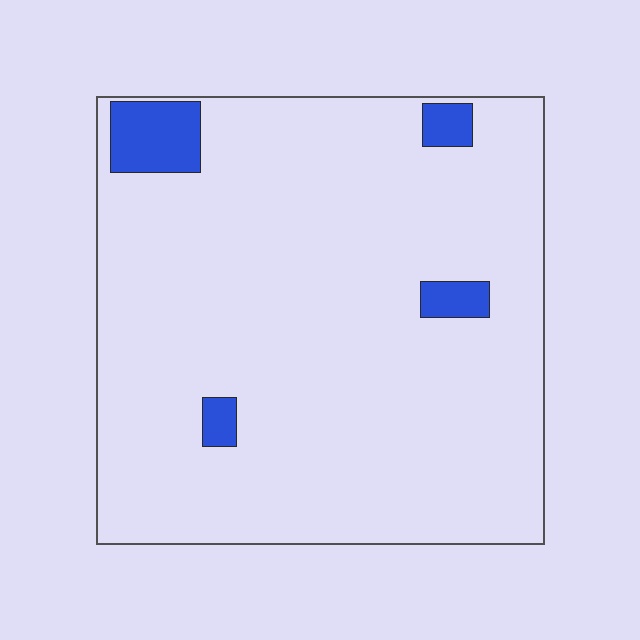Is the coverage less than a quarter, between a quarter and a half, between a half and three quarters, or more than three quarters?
Less than a quarter.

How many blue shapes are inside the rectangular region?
4.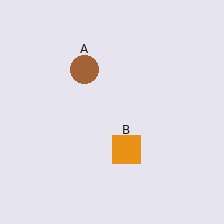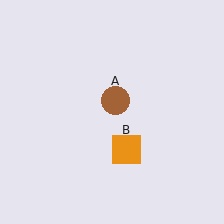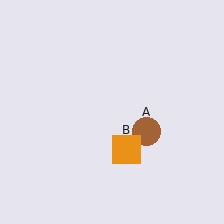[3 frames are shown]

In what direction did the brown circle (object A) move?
The brown circle (object A) moved down and to the right.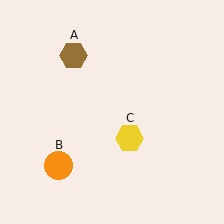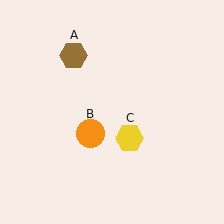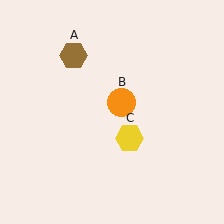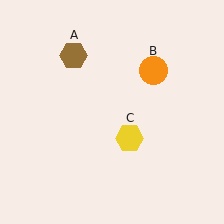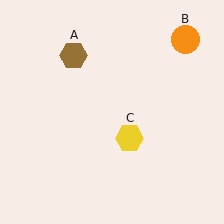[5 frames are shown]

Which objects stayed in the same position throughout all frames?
Brown hexagon (object A) and yellow hexagon (object C) remained stationary.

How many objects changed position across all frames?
1 object changed position: orange circle (object B).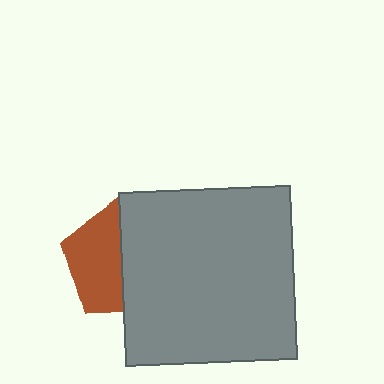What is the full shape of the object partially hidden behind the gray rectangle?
The partially hidden object is a brown pentagon.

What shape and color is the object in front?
The object in front is a gray rectangle.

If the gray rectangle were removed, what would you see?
You would see the complete brown pentagon.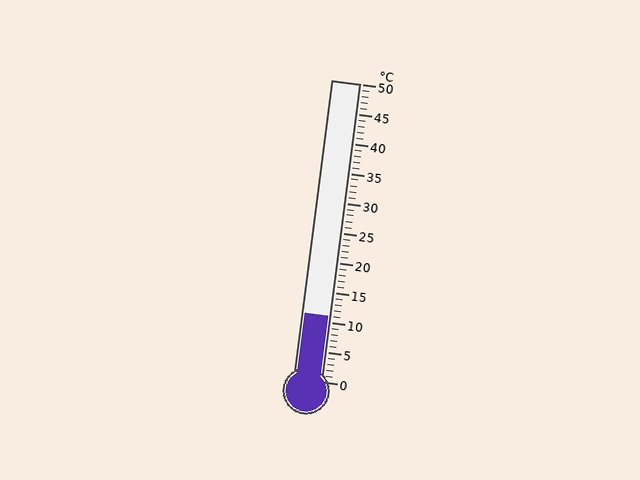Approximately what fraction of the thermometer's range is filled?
The thermometer is filled to approximately 20% of its range.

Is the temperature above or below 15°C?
The temperature is below 15°C.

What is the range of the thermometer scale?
The thermometer scale ranges from 0°C to 50°C.